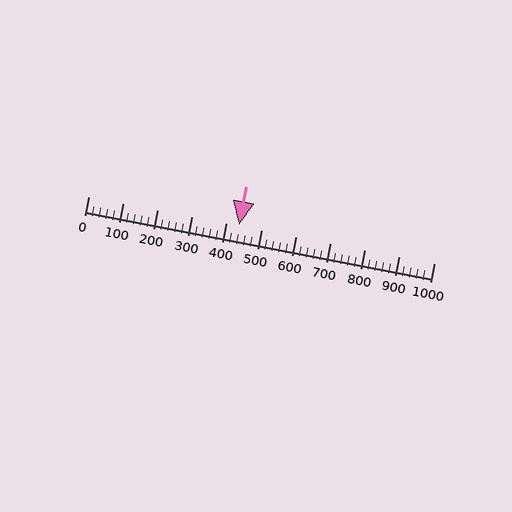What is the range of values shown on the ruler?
The ruler shows values from 0 to 1000.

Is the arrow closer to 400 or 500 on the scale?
The arrow is closer to 400.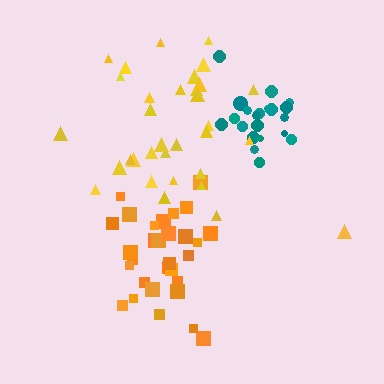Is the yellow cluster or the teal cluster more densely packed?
Teal.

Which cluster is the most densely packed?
Teal.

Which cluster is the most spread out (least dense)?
Yellow.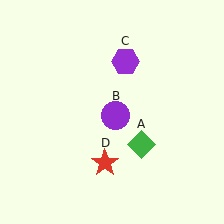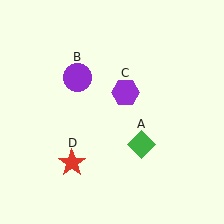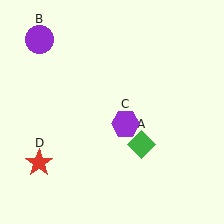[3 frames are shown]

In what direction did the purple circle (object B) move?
The purple circle (object B) moved up and to the left.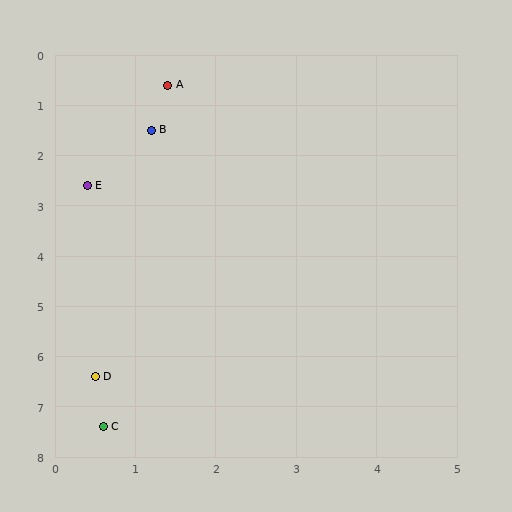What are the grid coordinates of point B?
Point B is at approximately (1.2, 1.5).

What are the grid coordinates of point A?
Point A is at approximately (1.4, 0.6).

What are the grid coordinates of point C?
Point C is at approximately (0.6, 7.4).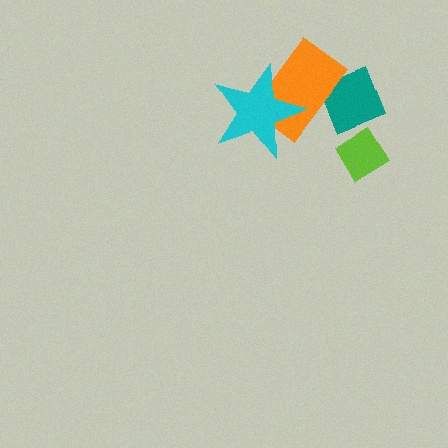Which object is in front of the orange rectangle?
The cyan star is in front of the orange rectangle.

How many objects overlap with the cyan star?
1 object overlaps with the cyan star.